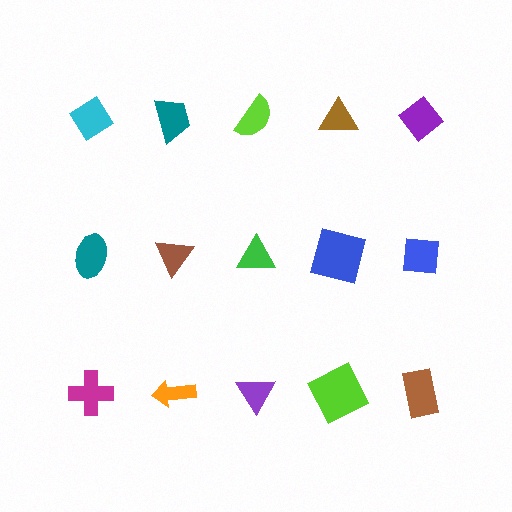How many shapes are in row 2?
5 shapes.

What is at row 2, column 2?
A brown triangle.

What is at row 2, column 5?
A blue square.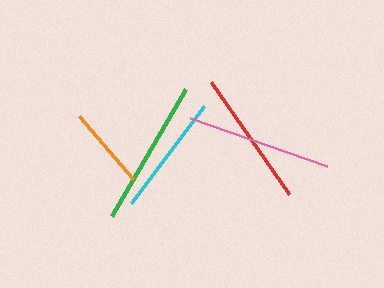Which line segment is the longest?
The green line is the longest at approximately 147 pixels.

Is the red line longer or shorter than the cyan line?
The red line is longer than the cyan line.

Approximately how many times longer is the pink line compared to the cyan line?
The pink line is approximately 1.2 times the length of the cyan line.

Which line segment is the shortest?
The orange line is the shortest at approximately 83 pixels.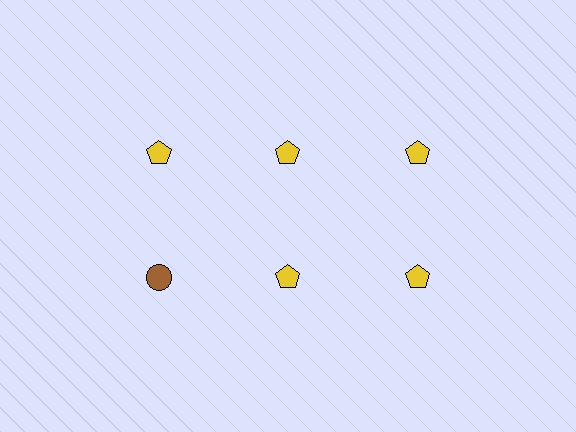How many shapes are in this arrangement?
There are 6 shapes arranged in a grid pattern.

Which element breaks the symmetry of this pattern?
The brown circle in the second row, leftmost column breaks the symmetry. All other shapes are yellow pentagons.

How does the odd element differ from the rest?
It differs in both color (brown instead of yellow) and shape (circle instead of pentagon).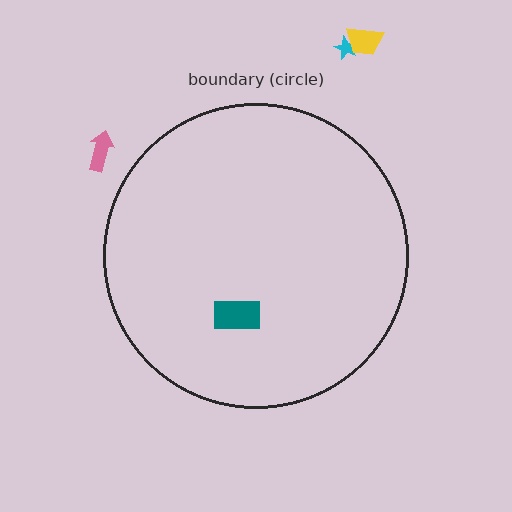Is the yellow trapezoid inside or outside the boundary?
Outside.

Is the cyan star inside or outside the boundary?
Outside.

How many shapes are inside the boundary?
1 inside, 3 outside.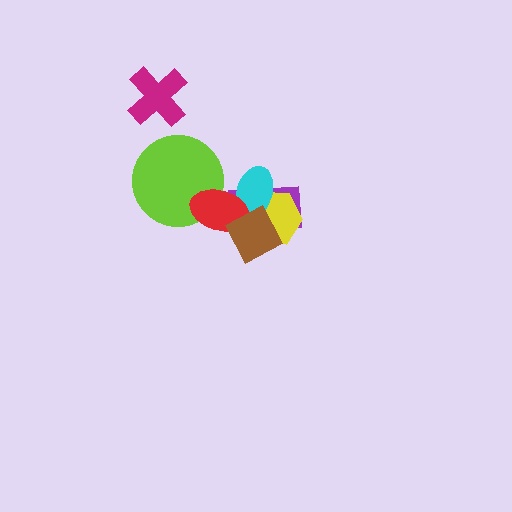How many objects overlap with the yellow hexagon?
3 objects overlap with the yellow hexagon.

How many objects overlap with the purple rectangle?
4 objects overlap with the purple rectangle.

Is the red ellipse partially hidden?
Yes, it is partially covered by another shape.